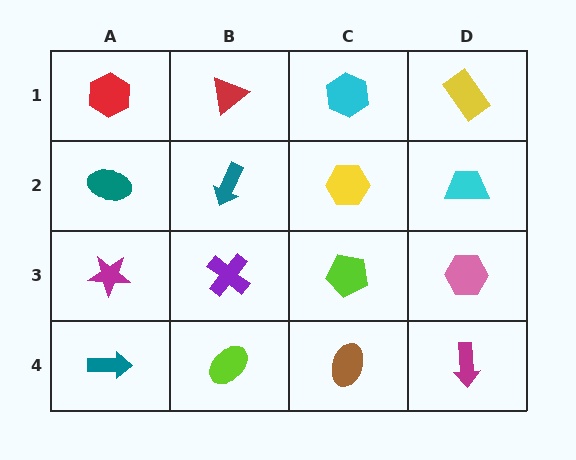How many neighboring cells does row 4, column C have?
3.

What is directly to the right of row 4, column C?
A magenta arrow.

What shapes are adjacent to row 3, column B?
A teal arrow (row 2, column B), a lime ellipse (row 4, column B), a magenta star (row 3, column A), a lime pentagon (row 3, column C).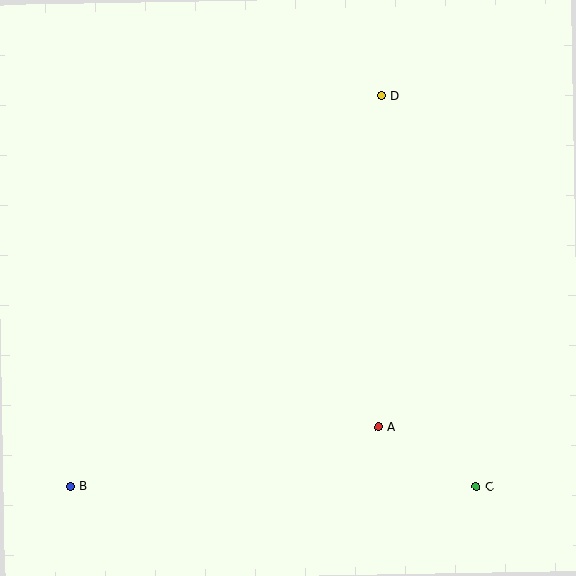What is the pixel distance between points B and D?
The distance between B and D is 499 pixels.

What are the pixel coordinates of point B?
Point B is at (70, 486).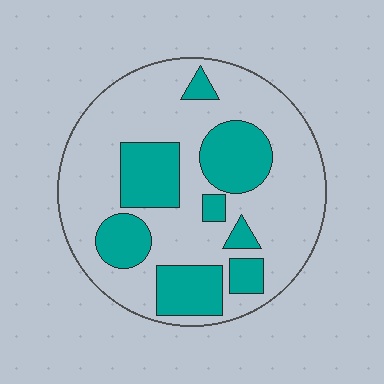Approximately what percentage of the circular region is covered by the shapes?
Approximately 30%.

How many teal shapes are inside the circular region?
8.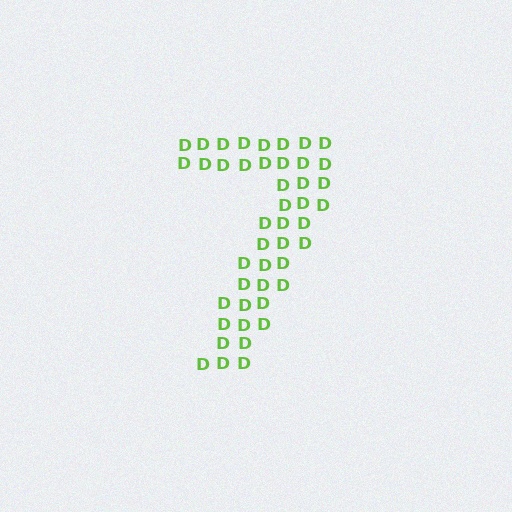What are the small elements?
The small elements are letter D's.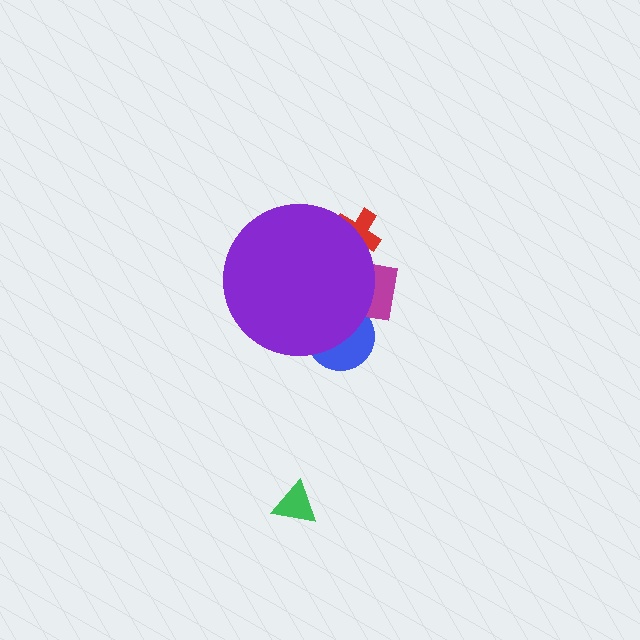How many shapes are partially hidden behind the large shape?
3 shapes are partially hidden.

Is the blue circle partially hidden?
Yes, the blue circle is partially hidden behind the purple circle.